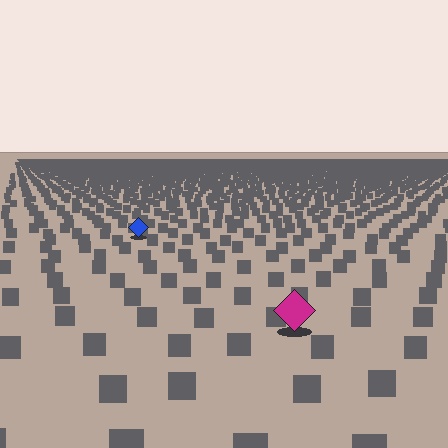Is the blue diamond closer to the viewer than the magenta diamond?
No. The magenta diamond is closer — you can tell from the texture gradient: the ground texture is coarser near it.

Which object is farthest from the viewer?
The blue diamond is farthest from the viewer. It appears smaller and the ground texture around it is denser.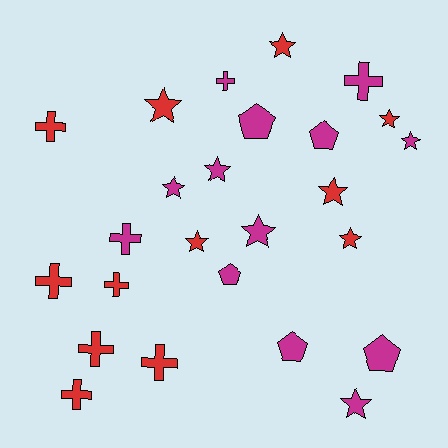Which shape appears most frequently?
Star, with 11 objects.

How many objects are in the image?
There are 25 objects.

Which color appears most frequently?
Magenta, with 13 objects.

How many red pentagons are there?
There are no red pentagons.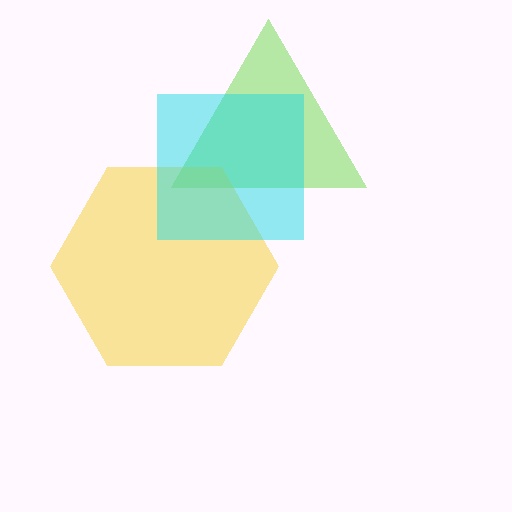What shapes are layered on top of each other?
The layered shapes are: a lime triangle, a yellow hexagon, a cyan square.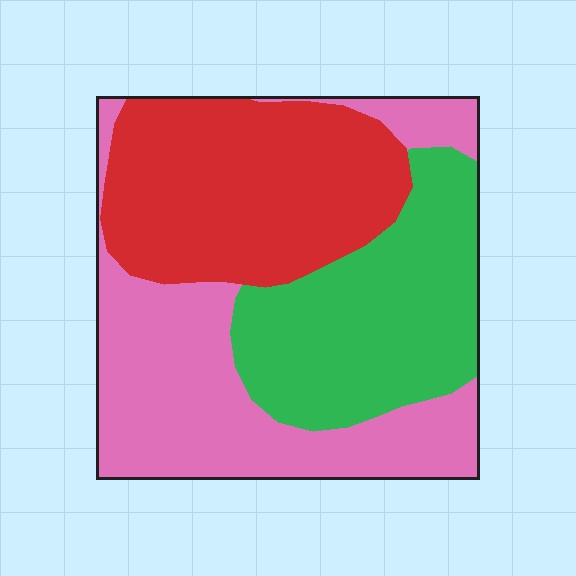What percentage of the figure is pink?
Pink covers 36% of the figure.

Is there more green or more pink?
Pink.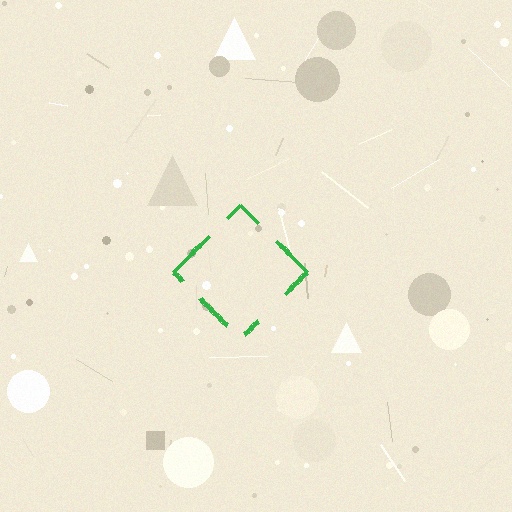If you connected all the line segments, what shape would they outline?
They would outline a diamond.